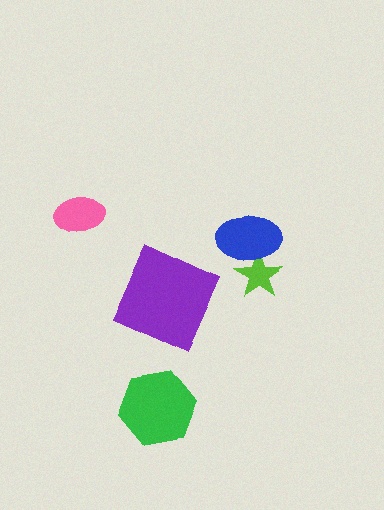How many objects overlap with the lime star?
1 object overlaps with the lime star.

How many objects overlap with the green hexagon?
0 objects overlap with the green hexagon.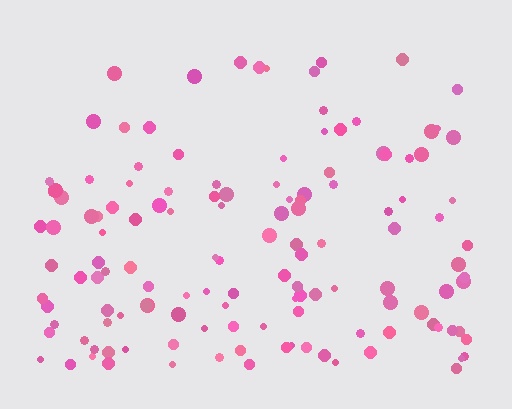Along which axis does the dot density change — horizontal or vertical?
Vertical.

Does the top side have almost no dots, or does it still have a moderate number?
Still a moderate number, just noticeably fewer than the bottom.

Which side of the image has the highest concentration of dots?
The bottom.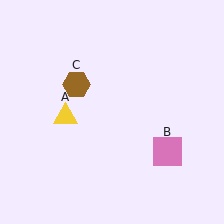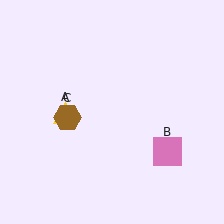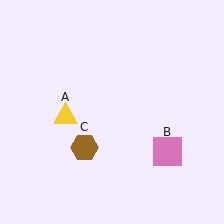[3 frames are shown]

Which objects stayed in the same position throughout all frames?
Yellow triangle (object A) and pink square (object B) remained stationary.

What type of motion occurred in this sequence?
The brown hexagon (object C) rotated counterclockwise around the center of the scene.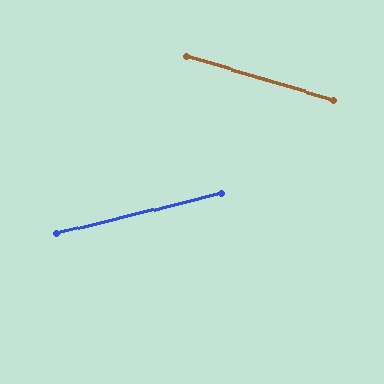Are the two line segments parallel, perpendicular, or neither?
Neither parallel nor perpendicular — they differ by about 30°.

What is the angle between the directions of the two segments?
Approximately 30 degrees.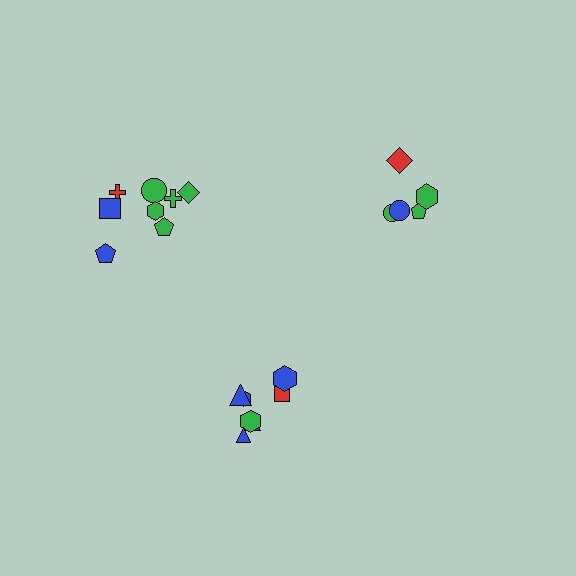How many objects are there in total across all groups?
There are 20 objects.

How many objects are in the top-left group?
There are 8 objects.